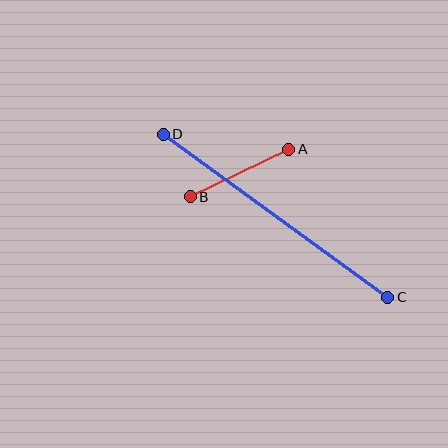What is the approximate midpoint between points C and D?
The midpoint is at approximately (275, 216) pixels.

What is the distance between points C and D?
The distance is approximately 277 pixels.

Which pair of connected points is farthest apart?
Points C and D are farthest apart.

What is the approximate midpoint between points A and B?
The midpoint is at approximately (239, 173) pixels.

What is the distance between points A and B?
The distance is approximately 109 pixels.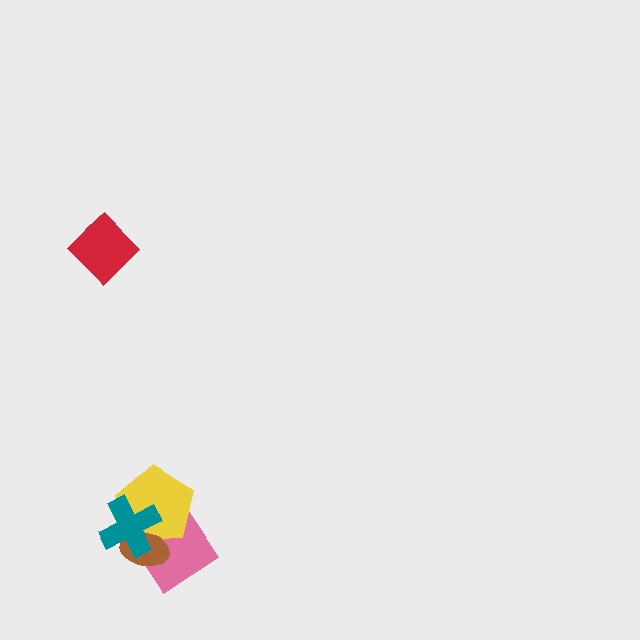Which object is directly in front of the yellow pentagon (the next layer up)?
The brown ellipse is directly in front of the yellow pentagon.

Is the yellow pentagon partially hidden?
Yes, it is partially covered by another shape.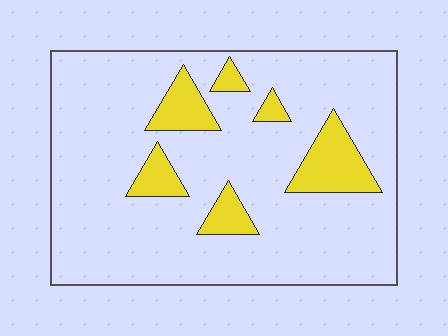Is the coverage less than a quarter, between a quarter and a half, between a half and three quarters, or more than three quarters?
Less than a quarter.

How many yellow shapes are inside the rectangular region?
6.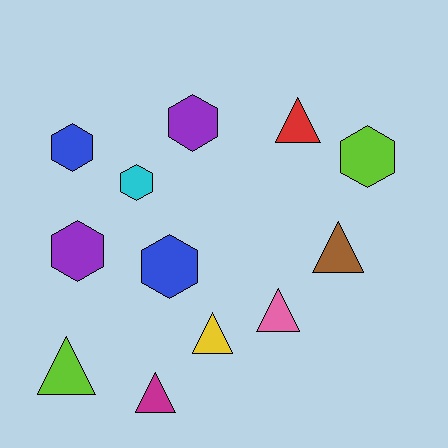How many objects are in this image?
There are 12 objects.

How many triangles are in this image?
There are 6 triangles.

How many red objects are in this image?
There is 1 red object.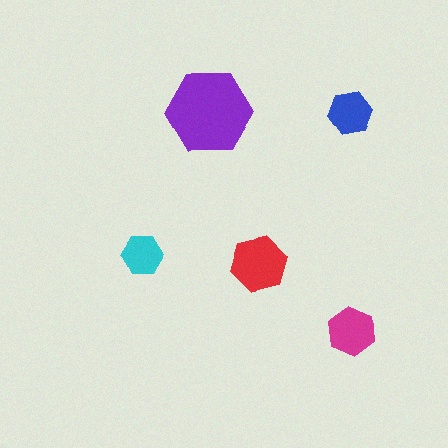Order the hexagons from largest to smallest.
the purple one, the red one, the magenta one, the blue one, the cyan one.